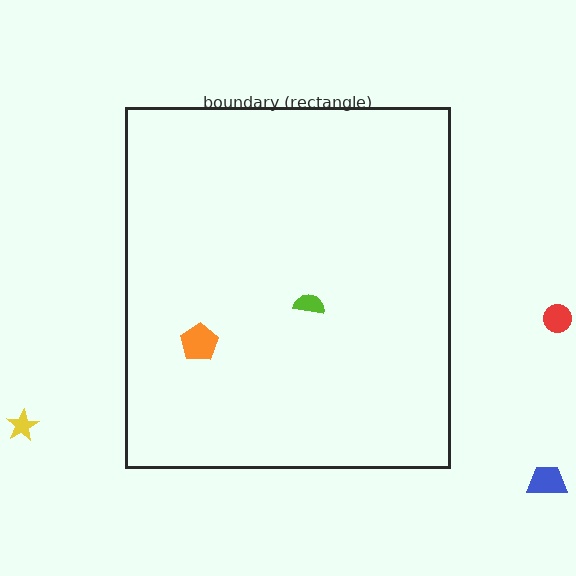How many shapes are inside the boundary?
2 inside, 3 outside.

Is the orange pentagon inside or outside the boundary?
Inside.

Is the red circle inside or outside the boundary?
Outside.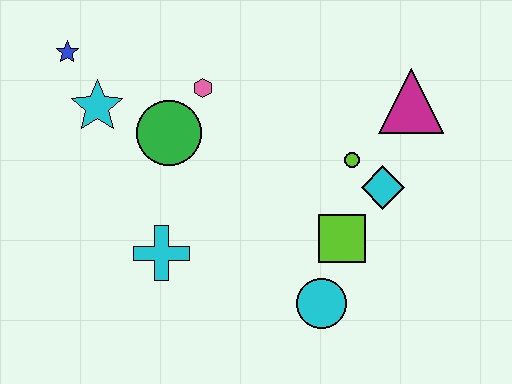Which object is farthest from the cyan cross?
The magenta triangle is farthest from the cyan cross.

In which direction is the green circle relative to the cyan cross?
The green circle is above the cyan cross.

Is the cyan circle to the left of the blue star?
No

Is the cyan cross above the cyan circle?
Yes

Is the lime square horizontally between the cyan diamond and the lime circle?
No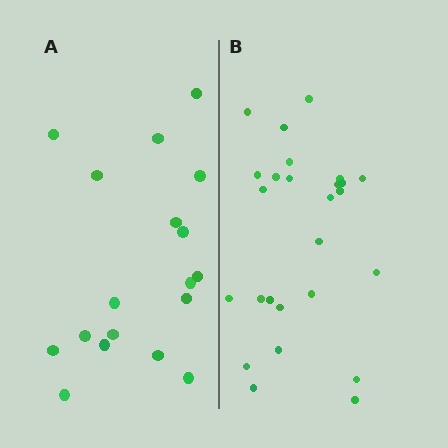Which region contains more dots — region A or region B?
Region B (the right region) has more dots.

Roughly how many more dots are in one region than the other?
Region B has roughly 8 or so more dots than region A.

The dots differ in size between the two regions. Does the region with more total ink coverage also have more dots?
No. Region A has more total ink coverage because its dots are larger, but region B actually contains more individual dots. Total area can be misleading — the number of items is what matters here.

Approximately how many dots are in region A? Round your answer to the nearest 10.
About 20 dots. (The exact count is 18, which rounds to 20.)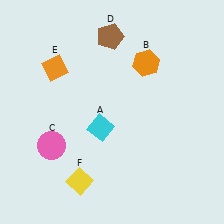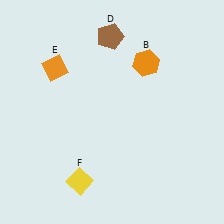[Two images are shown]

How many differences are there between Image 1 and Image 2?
There are 2 differences between the two images.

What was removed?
The cyan diamond (A), the pink circle (C) were removed in Image 2.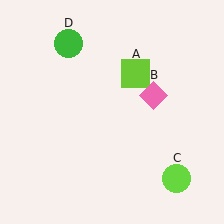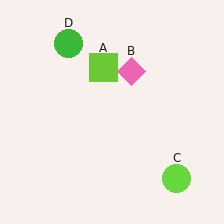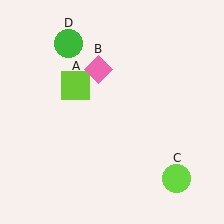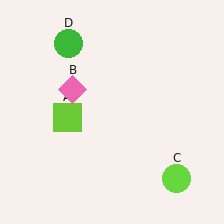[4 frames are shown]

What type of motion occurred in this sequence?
The lime square (object A), pink diamond (object B) rotated counterclockwise around the center of the scene.